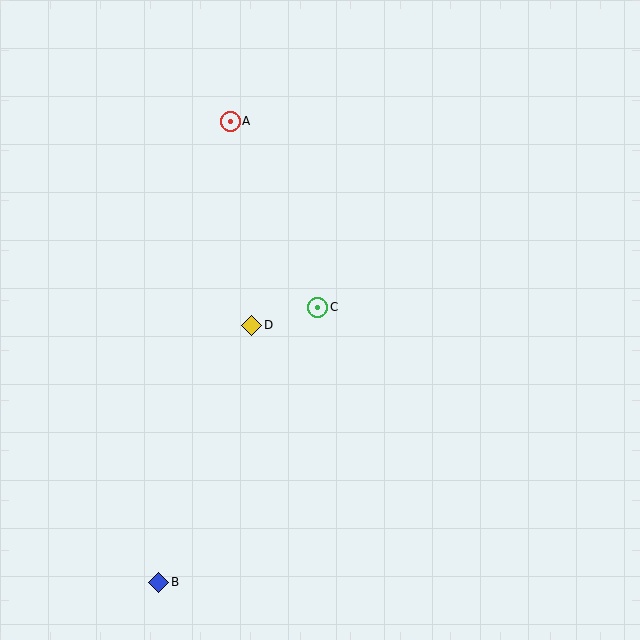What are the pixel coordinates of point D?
Point D is at (252, 325).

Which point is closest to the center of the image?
Point C at (318, 307) is closest to the center.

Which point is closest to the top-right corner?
Point A is closest to the top-right corner.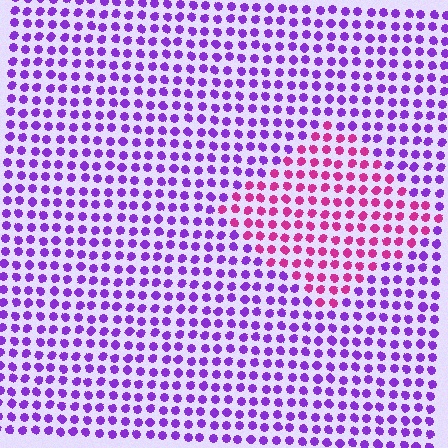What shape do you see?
I see a diamond.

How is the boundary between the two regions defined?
The boundary is defined purely by a slight shift in hue (about 49 degrees). Spacing, size, and orientation are identical on both sides.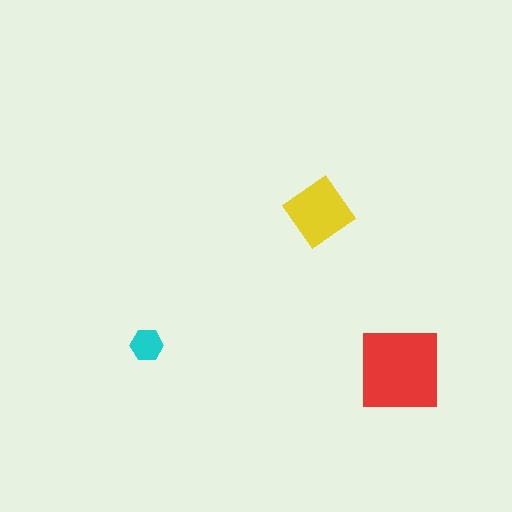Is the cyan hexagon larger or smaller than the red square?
Smaller.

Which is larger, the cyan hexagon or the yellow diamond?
The yellow diamond.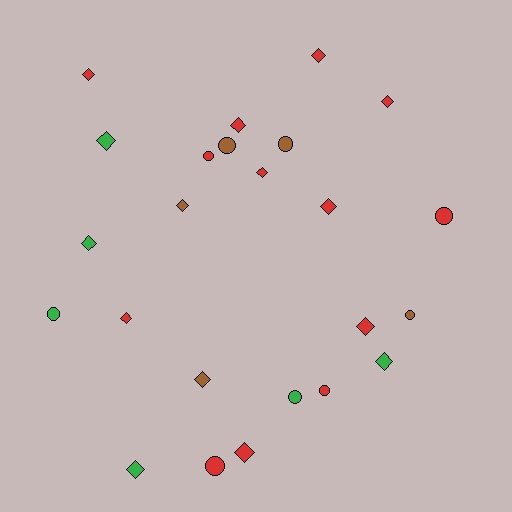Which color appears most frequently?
Red, with 13 objects.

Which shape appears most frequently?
Diamond, with 15 objects.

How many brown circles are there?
There are 3 brown circles.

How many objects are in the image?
There are 24 objects.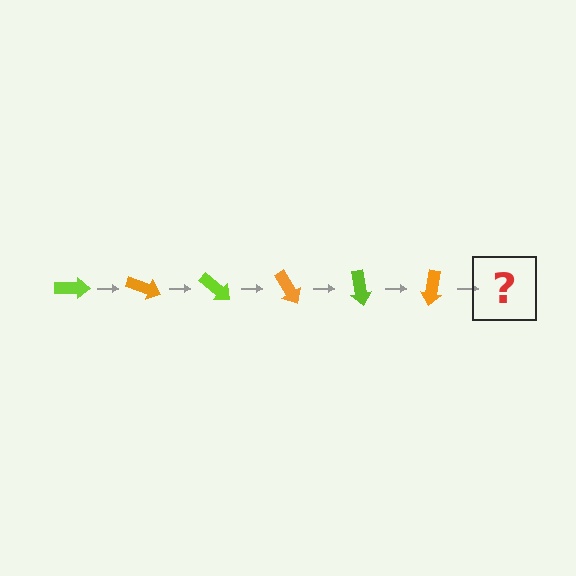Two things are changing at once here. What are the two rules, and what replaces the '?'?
The two rules are that it rotates 20 degrees each step and the color cycles through lime and orange. The '?' should be a lime arrow, rotated 120 degrees from the start.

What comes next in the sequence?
The next element should be a lime arrow, rotated 120 degrees from the start.